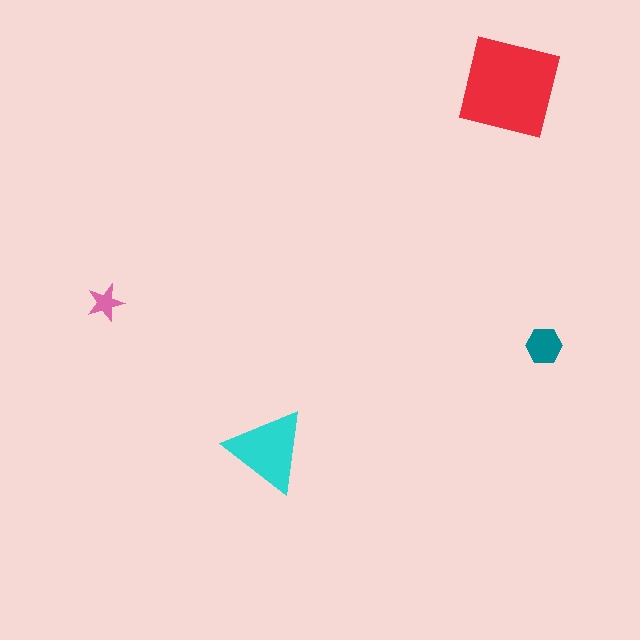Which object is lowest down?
The cyan triangle is bottommost.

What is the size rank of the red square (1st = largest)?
1st.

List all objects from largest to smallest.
The red square, the cyan triangle, the teal hexagon, the pink star.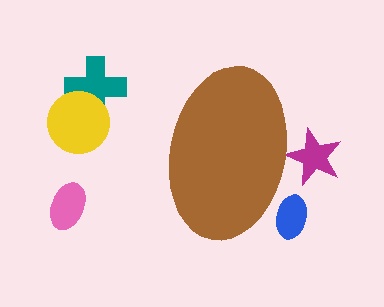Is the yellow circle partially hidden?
No, the yellow circle is fully visible.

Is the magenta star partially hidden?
Yes, the magenta star is partially hidden behind the brown ellipse.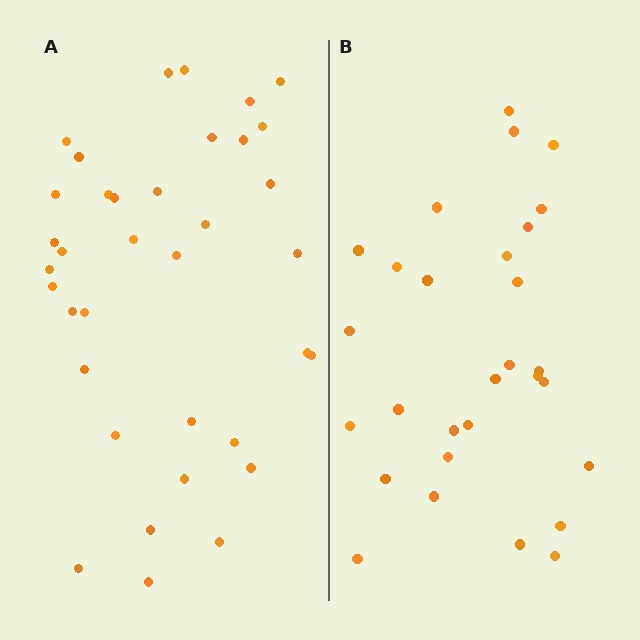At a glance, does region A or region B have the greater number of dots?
Region A (the left region) has more dots.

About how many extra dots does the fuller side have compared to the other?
Region A has roughly 8 or so more dots than region B.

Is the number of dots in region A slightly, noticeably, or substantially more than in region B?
Region A has only slightly more — the two regions are fairly close. The ratio is roughly 1.2 to 1.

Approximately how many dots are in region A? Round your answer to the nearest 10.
About 40 dots. (The exact count is 36, which rounds to 40.)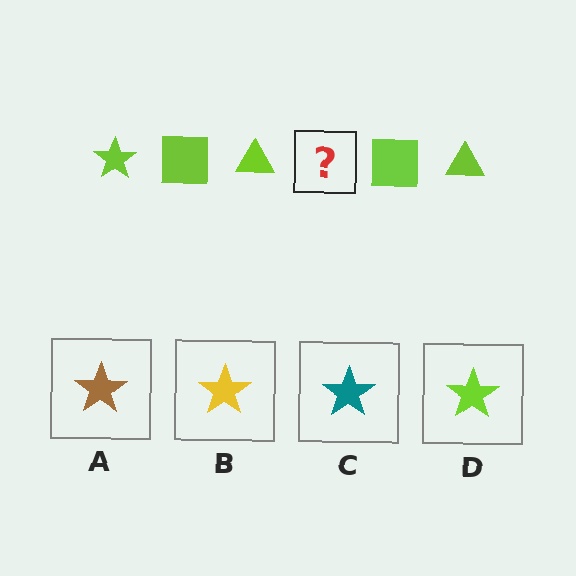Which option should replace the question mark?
Option D.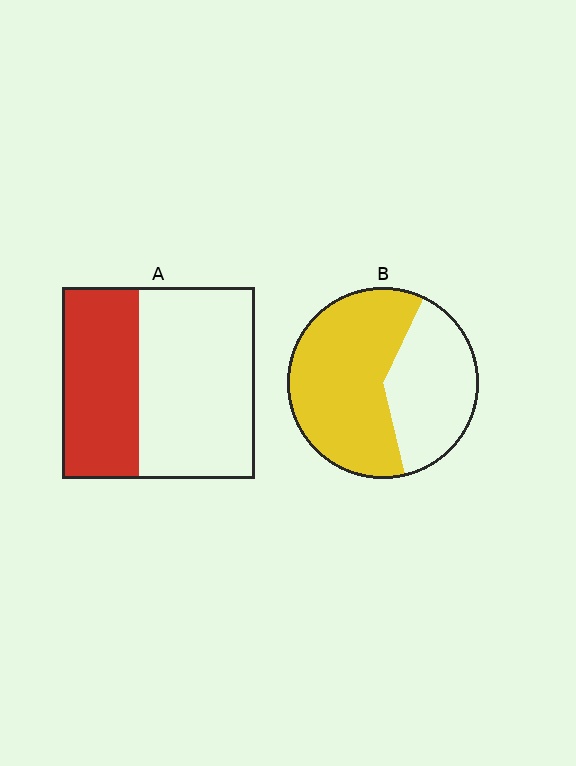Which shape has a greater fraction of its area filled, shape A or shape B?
Shape B.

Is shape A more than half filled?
No.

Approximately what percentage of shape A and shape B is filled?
A is approximately 40% and B is approximately 60%.